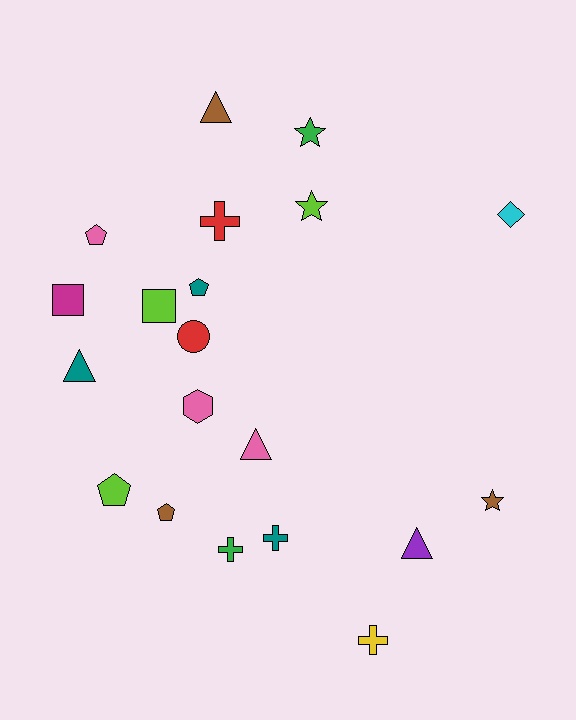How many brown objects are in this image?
There are 3 brown objects.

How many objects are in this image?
There are 20 objects.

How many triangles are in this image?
There are 4 triangles.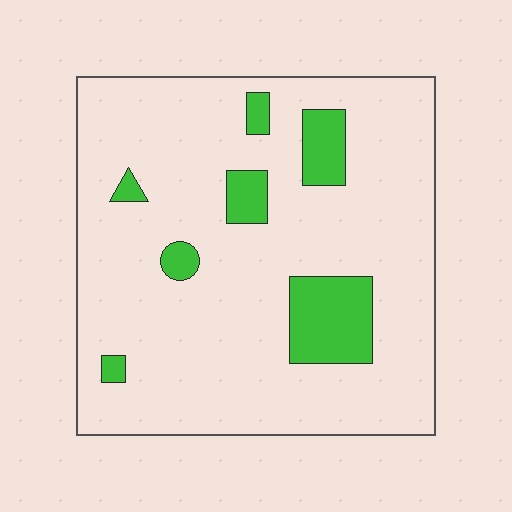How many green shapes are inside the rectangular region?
7.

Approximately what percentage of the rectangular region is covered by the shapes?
Approximately 15%.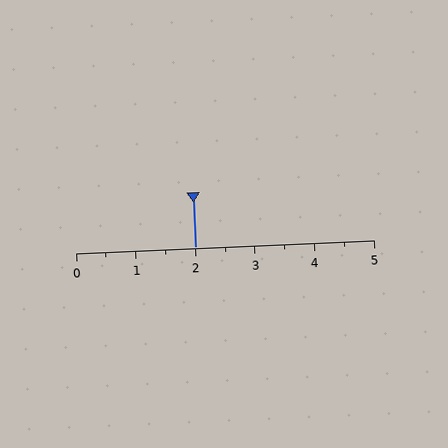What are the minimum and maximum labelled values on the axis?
The axis runs from 0 to 5.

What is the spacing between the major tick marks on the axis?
The major ticks are spaced 1 apart.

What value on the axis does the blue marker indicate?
The marker indicates approximately 2.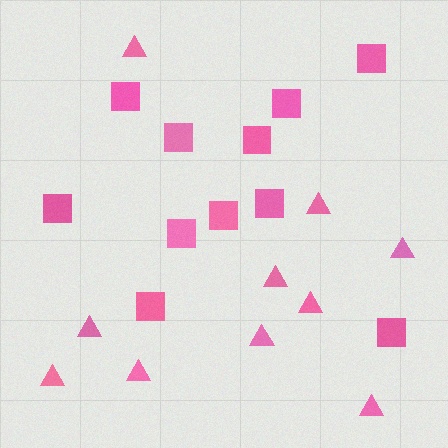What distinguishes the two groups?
There are 2 groups: one group of triangles (10) and one group of squares (11).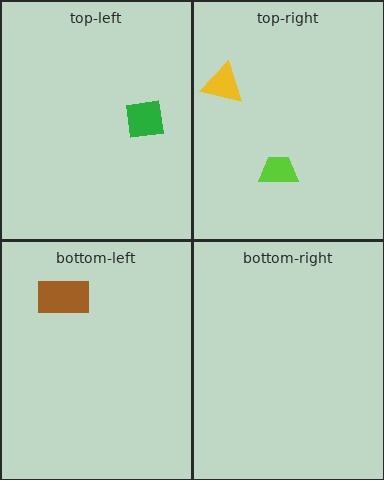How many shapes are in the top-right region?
2.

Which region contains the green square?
The top-left region.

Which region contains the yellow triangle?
The top-right region.